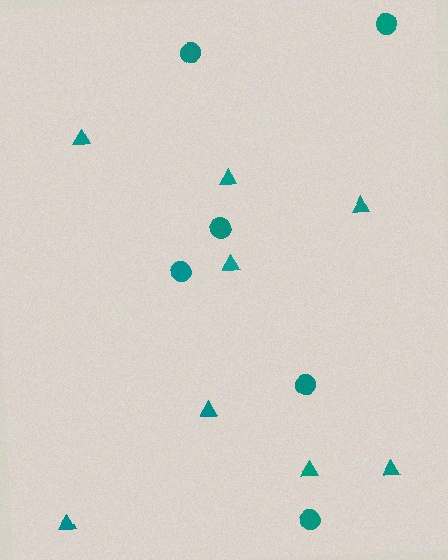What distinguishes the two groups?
There are 2 groups: one group of triangles (8) and one group of circles (6).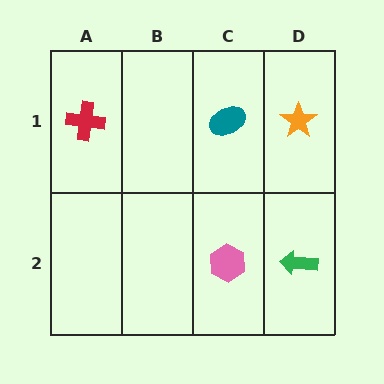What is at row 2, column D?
A green arrow.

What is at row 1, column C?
A teal ellipse.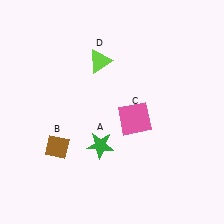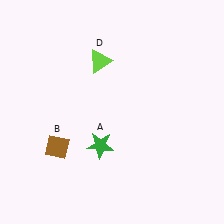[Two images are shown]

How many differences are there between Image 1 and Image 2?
There is 1 difference between the two images.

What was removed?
The pink square (C) was removed in Image 2.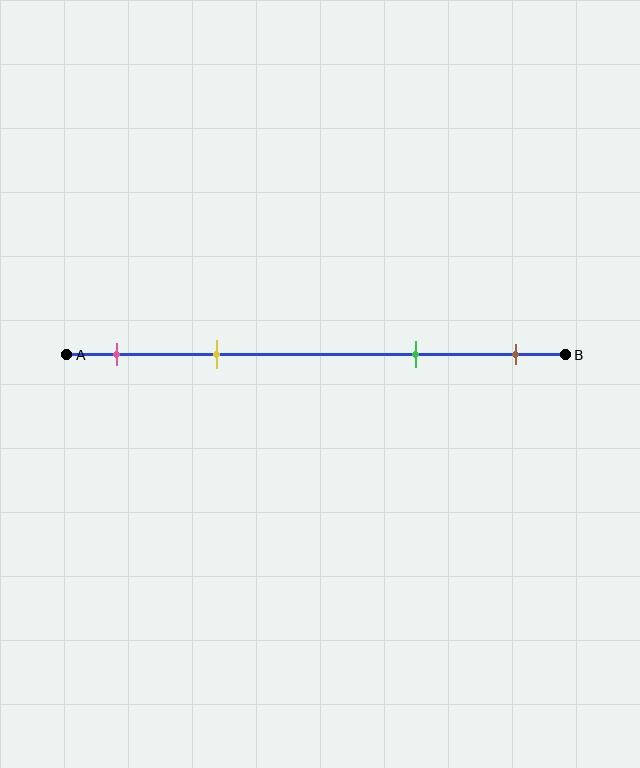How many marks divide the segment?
There are 4 marks dividing the segment.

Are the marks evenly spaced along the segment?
No, the marks are not evenly spaced.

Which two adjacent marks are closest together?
The pink and yellow marks are the closest adjacent pair.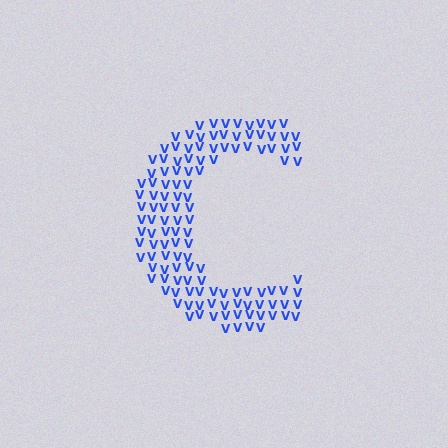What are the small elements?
The small elements are letter V's.